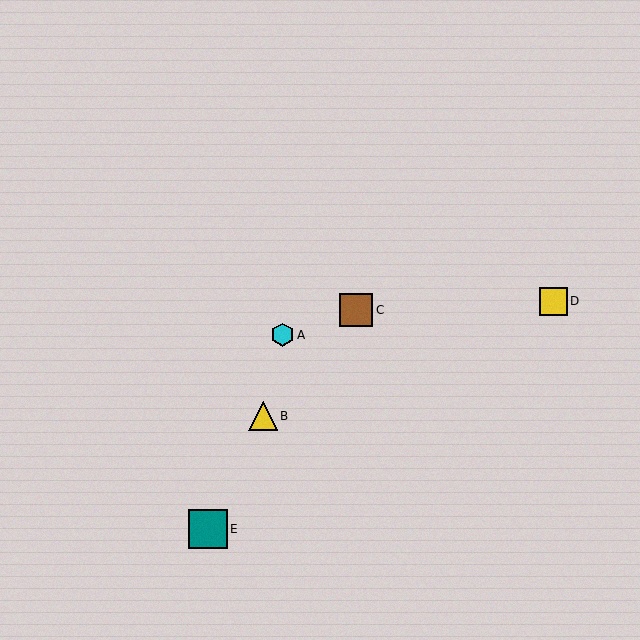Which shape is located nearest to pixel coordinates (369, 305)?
The brown square (labeled C) at (356, 310) is nearest to that location.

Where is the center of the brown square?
The center of the brown square is at (356, 310).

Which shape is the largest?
The teal square (labeled E) is the largest.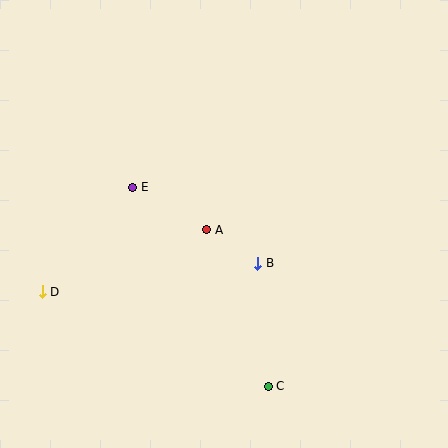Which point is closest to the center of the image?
Point A at (207, 230) is closest to the center.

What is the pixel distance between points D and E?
The distance between D and E is 138 pixels.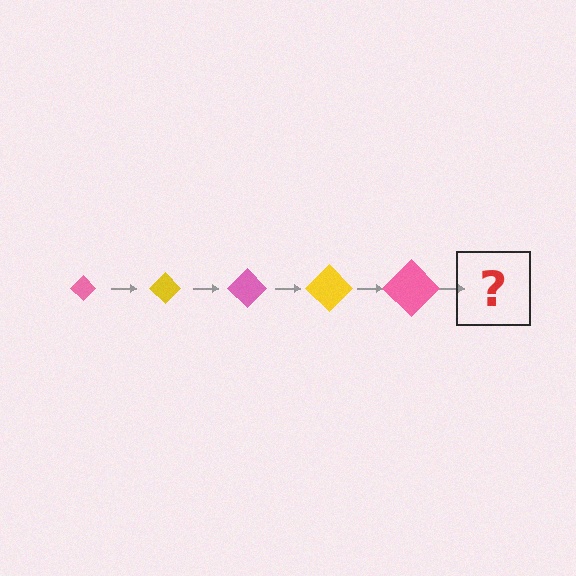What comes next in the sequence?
The next element should be a yellow diamond, larger than the previous one.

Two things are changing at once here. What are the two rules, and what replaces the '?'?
The two rules are that the diamond grows larger each step and the color cycles through pink and yellow. The '?' should be a yellow diamond, larger than the previous one.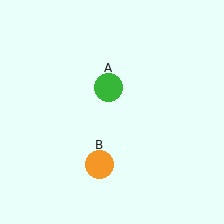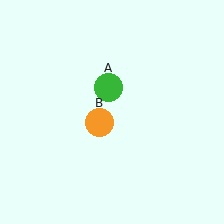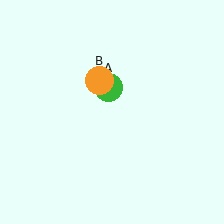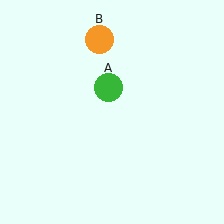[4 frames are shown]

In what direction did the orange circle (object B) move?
The orange circle (object B) moved up.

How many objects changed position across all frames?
1 object changed position: orange circle (object B).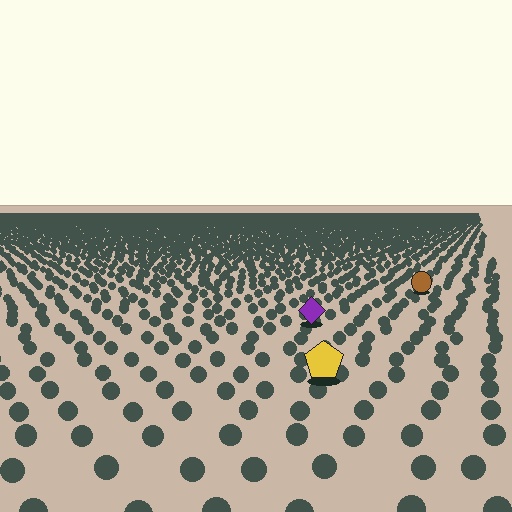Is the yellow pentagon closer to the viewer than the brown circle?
Yes. The yellow pentagon is closer — you can tell from the texture gradient: the ground texture is coarser near it.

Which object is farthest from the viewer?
The brown circle is farthest from the viewer. It appears smaller and the ground texture around it is denser.